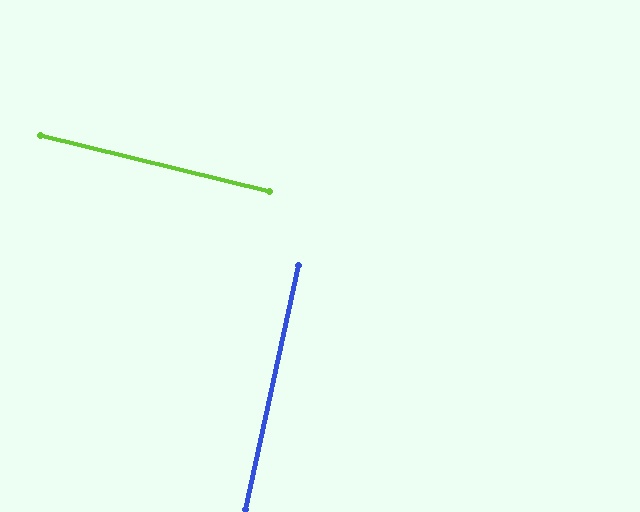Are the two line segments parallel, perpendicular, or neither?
Perpendicular — they meet at approximately 88°.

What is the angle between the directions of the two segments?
Approximately 88 degrees.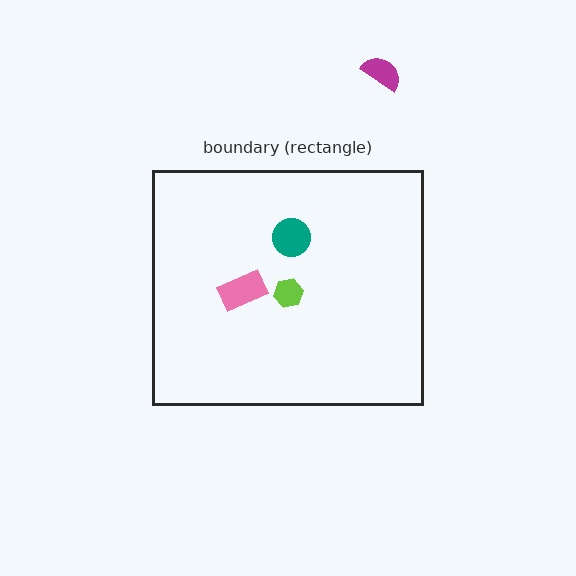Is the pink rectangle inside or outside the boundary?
Inside.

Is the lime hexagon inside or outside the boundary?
Inside.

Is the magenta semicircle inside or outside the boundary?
Outside.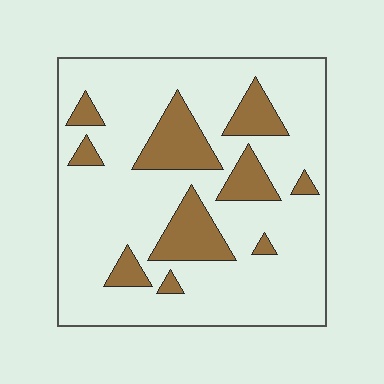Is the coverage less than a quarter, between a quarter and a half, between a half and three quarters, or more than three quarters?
Less than a quarter.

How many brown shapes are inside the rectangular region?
10.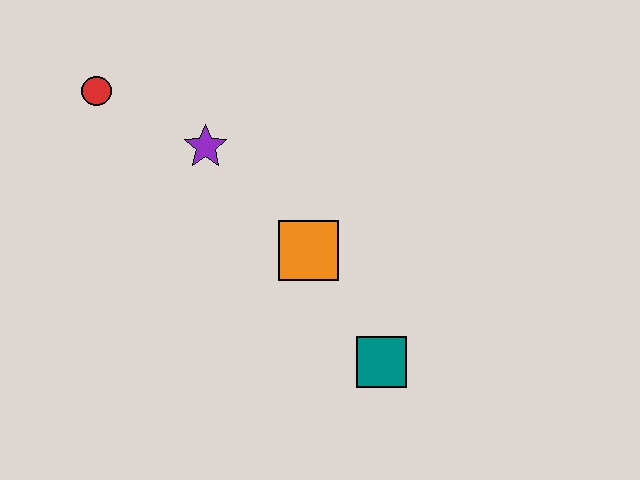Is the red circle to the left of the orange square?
Yes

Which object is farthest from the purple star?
The teal square is farthest from the purple star.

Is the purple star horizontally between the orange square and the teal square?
No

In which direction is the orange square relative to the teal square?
The orange square is above the teal square.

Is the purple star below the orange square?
No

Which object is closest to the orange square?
The teal square is closest to the orange square.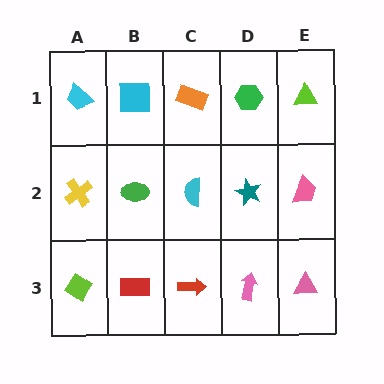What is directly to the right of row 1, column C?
A green hexagon.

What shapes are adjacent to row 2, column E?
A lime triangle (row 1, column E), a pink triangle (row 3, column E), a teal star (row 2, column D).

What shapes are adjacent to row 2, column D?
A green hexagon (row 1, column D), a pink arrow (row 3, column D), a cyan semicircle (row 2, column C), a pink trapezoid (row 2, column E).